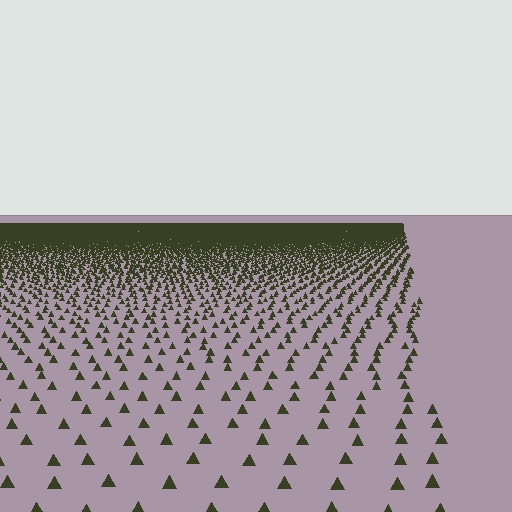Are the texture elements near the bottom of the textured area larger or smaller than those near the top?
Larger. Near the bottom, elements are closer to the viewer and appear at a bigger on-screen size.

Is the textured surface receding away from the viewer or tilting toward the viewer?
The surface is receding away from the viewer. Texture elements get smaller and denser toward the top.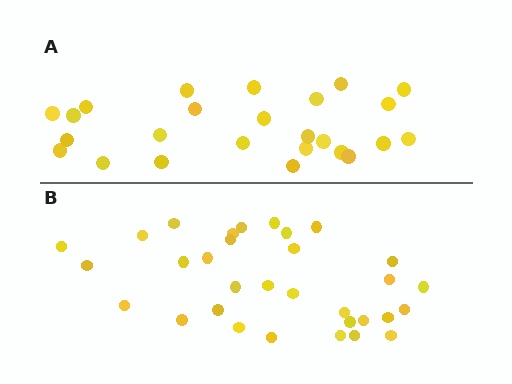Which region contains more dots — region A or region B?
Region B (the bottom region) has more dots.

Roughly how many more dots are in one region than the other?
Region B has roughly 8 or so more dots than region A.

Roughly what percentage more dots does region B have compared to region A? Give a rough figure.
About 30% more.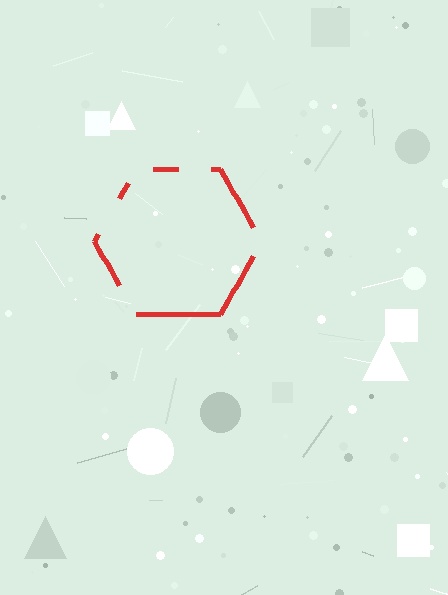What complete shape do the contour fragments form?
The contour fragments form a hexagon.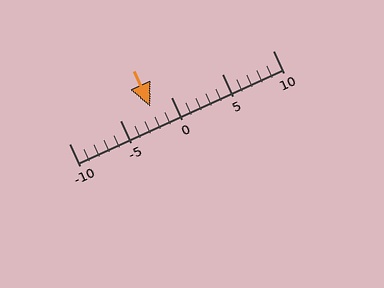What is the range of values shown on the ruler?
The ruler shows values from -10 to 10.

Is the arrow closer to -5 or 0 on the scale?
The arrow is closer to 0.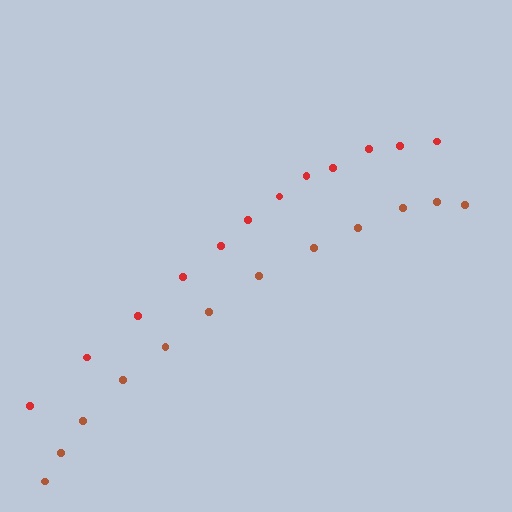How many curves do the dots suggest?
There are 2 distinct paths.